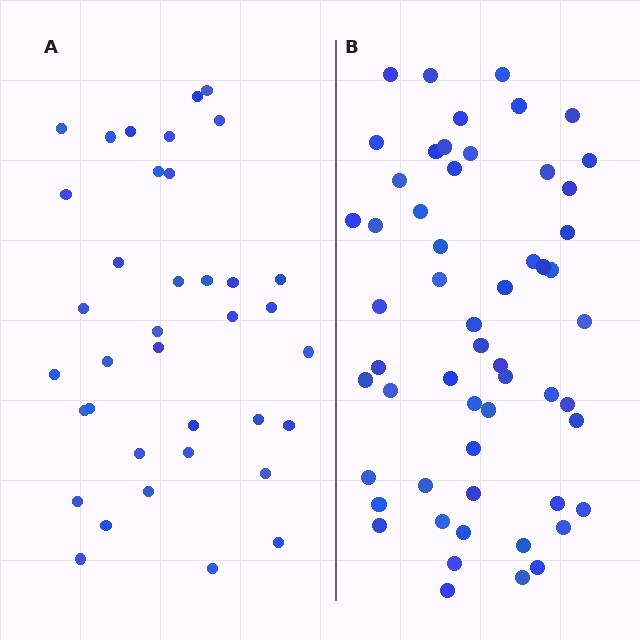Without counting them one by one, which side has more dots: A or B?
Region B (the right region) has more dots.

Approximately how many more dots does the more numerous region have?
Region B has approximately 20 more dots than region A.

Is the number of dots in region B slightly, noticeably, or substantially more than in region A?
Region B has substantially more. The ratio is roughly 1.5 to 1.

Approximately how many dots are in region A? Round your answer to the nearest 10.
About 40 dots. (The exact count is 37, which rounds to 40.)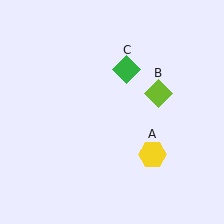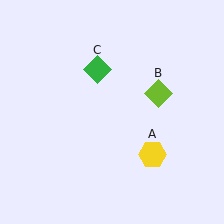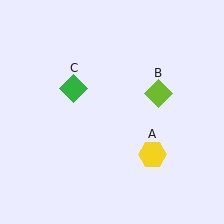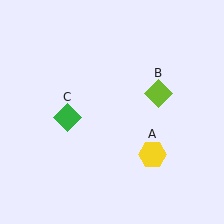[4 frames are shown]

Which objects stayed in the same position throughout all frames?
Yellow hexagon (object A) and lime diamond (object B) remained stationary.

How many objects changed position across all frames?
1 object changed position: green diamond (object C).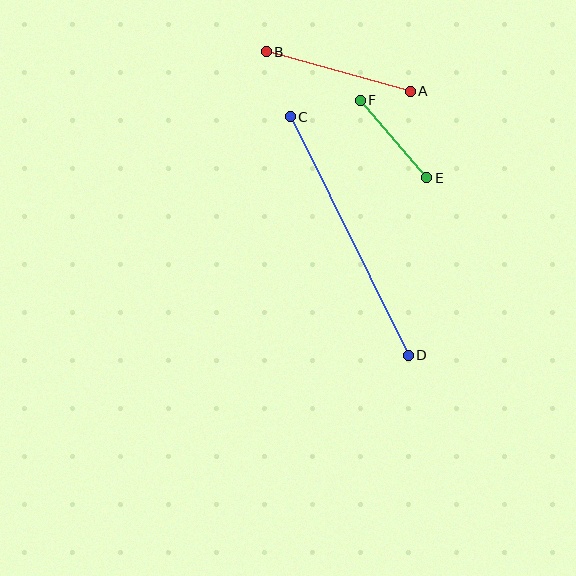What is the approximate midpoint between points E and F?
The midpoint is at approximately (394, 139) pixels.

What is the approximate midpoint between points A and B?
The midpoint is at approximately (338, 72) pixels.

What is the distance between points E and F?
The distance is approximately 102 pixels.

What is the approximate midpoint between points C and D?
The midpoint is at approximately (349, 236) pixels.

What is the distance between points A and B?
The distance is approximately 150 pixels.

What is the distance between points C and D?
The distance is approximately 266 pixels.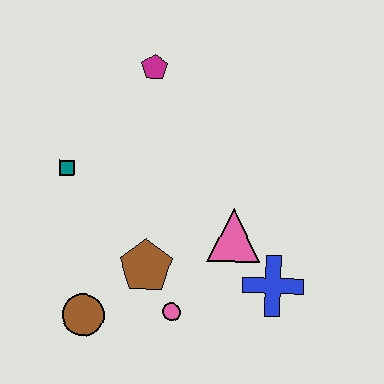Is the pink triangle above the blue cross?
Yes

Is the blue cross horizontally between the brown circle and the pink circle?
No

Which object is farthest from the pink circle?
The magenta pentagon is farthest from the pink circle.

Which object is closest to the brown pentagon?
The pink circle is closest to the brown pentagon.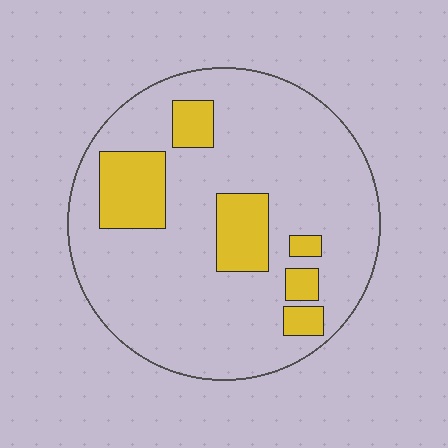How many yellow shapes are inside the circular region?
6.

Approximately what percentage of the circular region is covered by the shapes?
Approximately 20%.